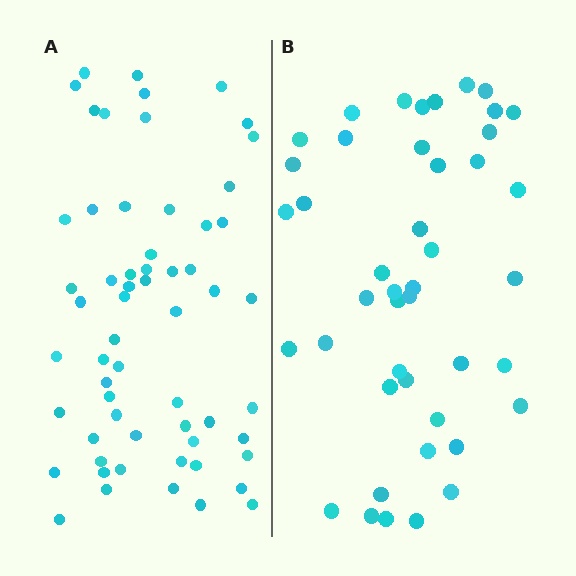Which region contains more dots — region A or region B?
Region A (the left region) has more dots.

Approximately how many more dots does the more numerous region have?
Region A has approximately 15 more dots than region B.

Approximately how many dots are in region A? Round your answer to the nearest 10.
About 60 dots.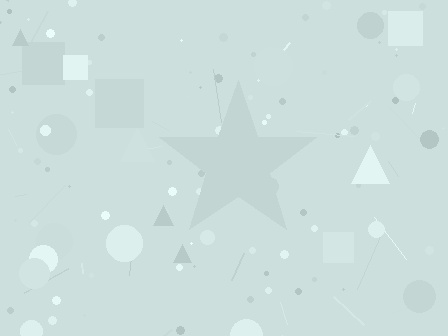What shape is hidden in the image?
A star is hidden in the image.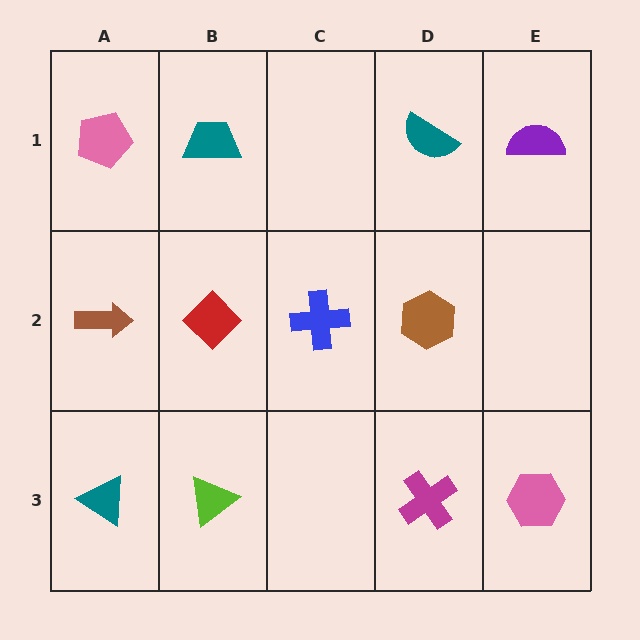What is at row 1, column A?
A pink pentagon.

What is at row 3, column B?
A lime triangle.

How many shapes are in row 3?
4 shapes.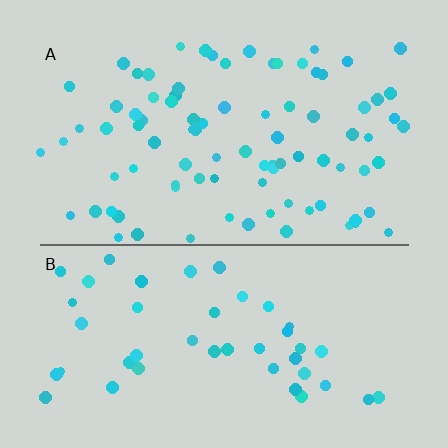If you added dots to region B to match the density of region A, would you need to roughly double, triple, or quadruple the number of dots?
Approximately double.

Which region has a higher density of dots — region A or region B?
A (the top).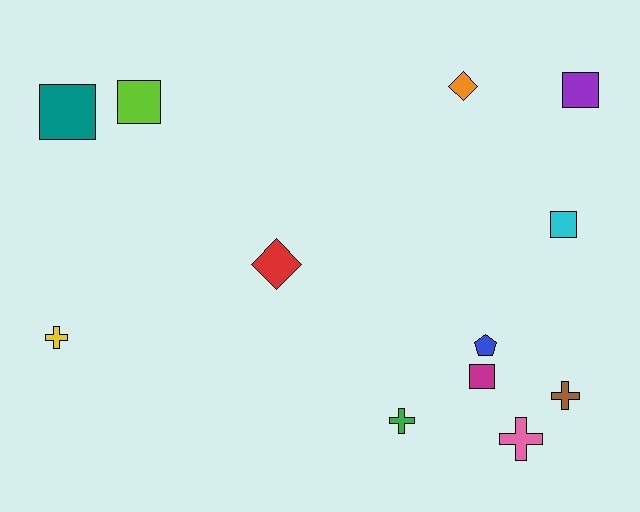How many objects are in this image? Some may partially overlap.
There are 12 objects.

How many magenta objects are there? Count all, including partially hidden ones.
There is 1 magenta object.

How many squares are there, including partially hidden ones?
There are 5 squares.